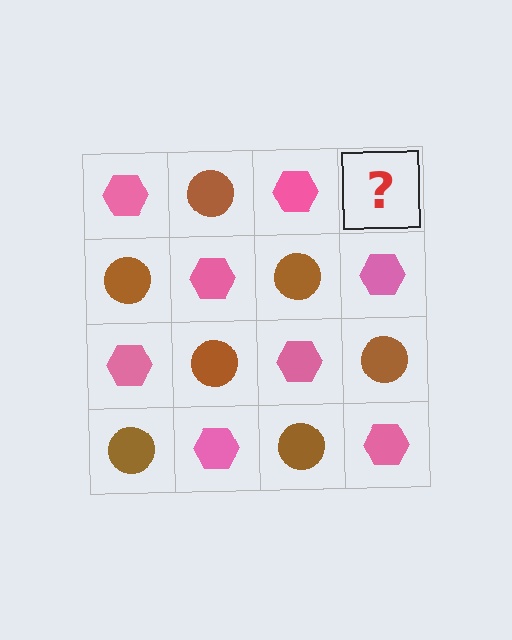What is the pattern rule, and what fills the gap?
The rule is that it alternates pink hexagon and brown circle in a checkerboard pattern. The gap should be filled with a brown circle.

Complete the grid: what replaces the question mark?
The question mark should be replaced with a brown circle.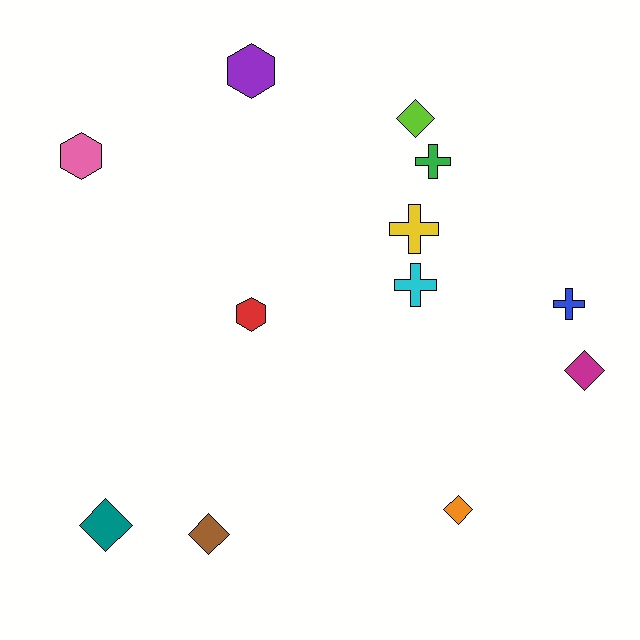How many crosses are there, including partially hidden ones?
There are 4 crosses.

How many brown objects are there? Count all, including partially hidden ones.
There is 1 brown object.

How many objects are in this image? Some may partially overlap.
There are 12 objects.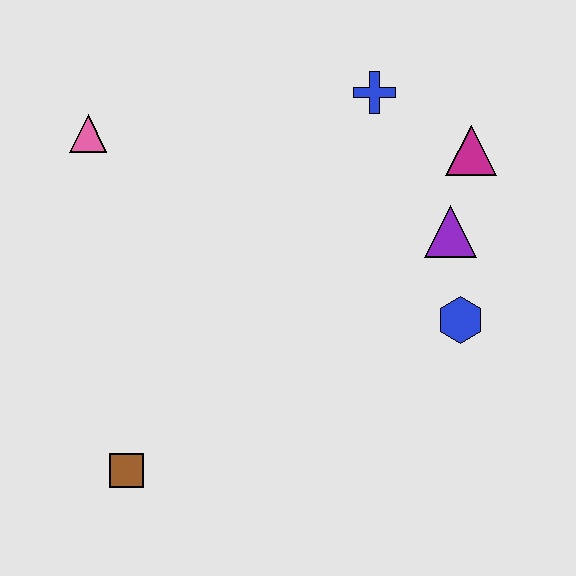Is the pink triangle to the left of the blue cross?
Yes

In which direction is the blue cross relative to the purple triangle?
The blue cross is above the purple triangle.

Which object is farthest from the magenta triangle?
The brown square is farthest from the magenta triangle.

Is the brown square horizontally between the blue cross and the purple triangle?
No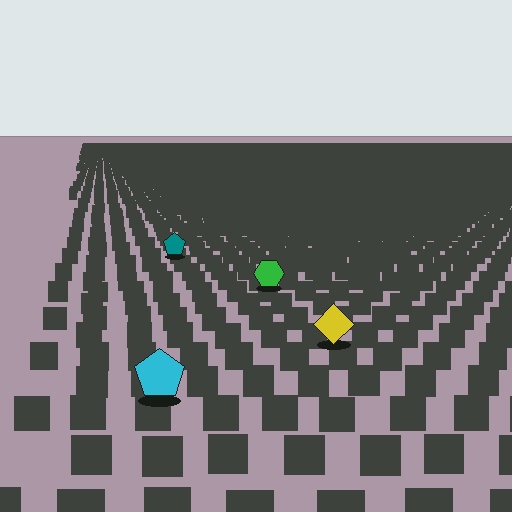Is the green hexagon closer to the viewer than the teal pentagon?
Yes. The green hexagon is closer — you can tell from the texture gradient: the ground texture is coarser near it.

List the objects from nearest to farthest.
From nearest to farthest: the cyan pentagon, the yellow diamond, the green hexagon, the teal pentagon.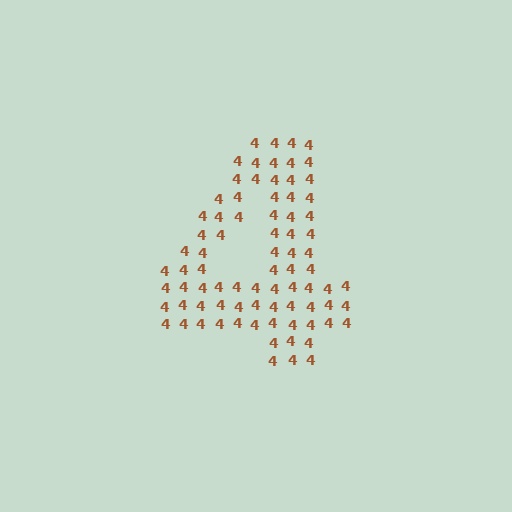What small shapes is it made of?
It is made of small digit 4's.